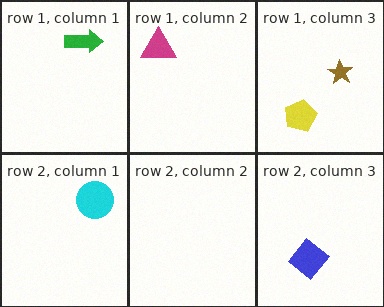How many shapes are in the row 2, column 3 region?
1.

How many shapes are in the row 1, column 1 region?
1.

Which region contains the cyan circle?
The row 2, column 1 region.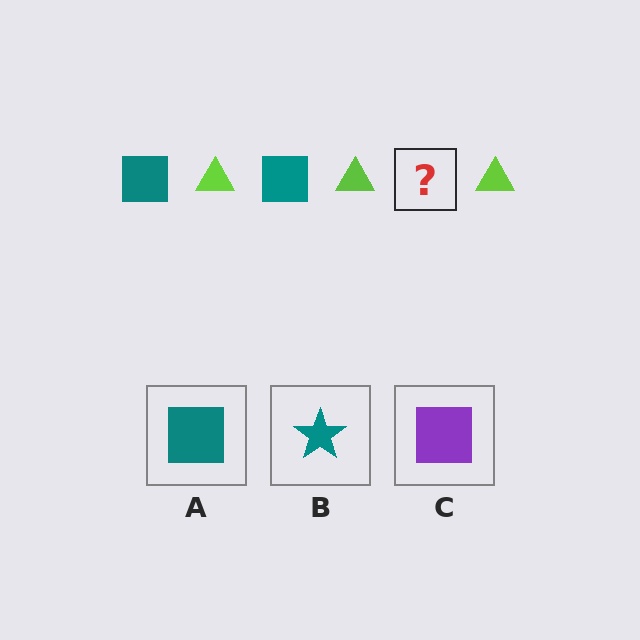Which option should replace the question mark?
Option A.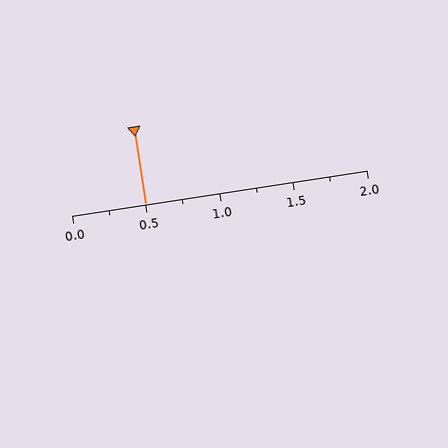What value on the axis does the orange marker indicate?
The marker indicates approximately 0.5.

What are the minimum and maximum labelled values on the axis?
The axis runs from 0.0 to 2.0.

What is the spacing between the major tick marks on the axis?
The major ticks are spaced 0.5 apart.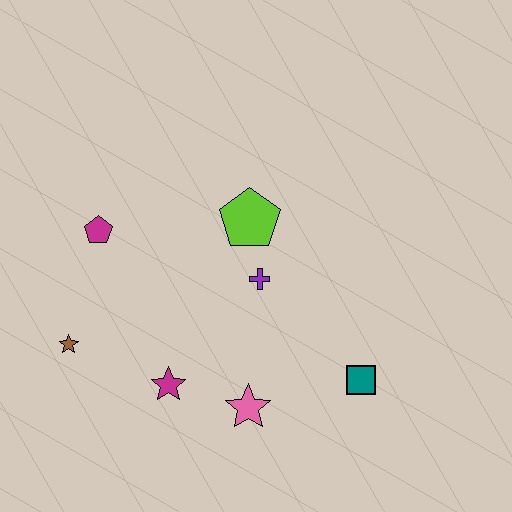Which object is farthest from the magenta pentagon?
The teal square is farthest from the magenta pentagon.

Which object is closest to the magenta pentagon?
The brown star is closest to the magenta pentagon.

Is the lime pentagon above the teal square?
Yes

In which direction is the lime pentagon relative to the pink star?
The lime pentagon is above the pink star.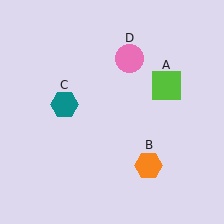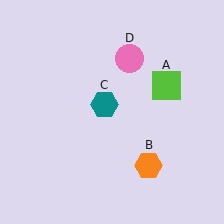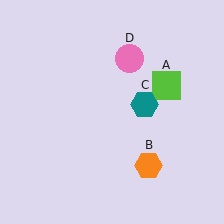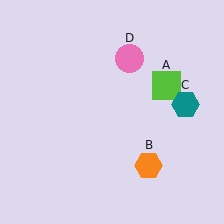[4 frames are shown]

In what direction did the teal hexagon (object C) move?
The teal hexagon (object C) moved right.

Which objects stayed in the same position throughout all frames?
Lime square (object A) and orange hexagon (object B) and pink circle (object D) remained stationary.